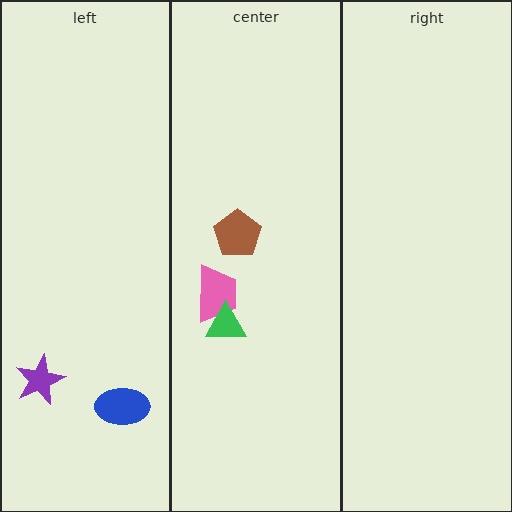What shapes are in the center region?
The pink trapezoid, the green triangle, the brown pentagon.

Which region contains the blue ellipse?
The left region.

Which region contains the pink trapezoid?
The center region.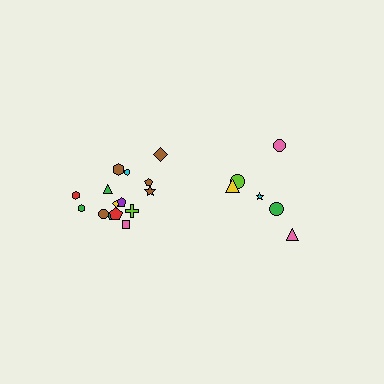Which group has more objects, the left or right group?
The left group.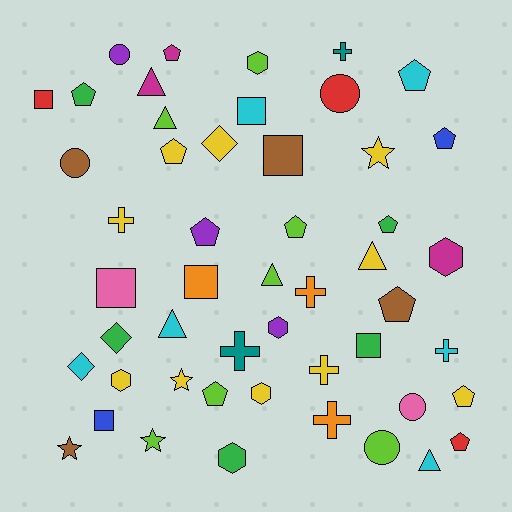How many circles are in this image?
There are 5 circles.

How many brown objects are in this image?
There are 4 brown objects.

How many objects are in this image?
There are 50 objects.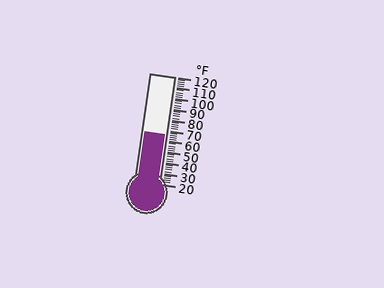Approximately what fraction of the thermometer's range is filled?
The thermometer is filled to approximately 45% of its range.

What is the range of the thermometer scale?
The thermometer scale ranges from 20°F to 120°F.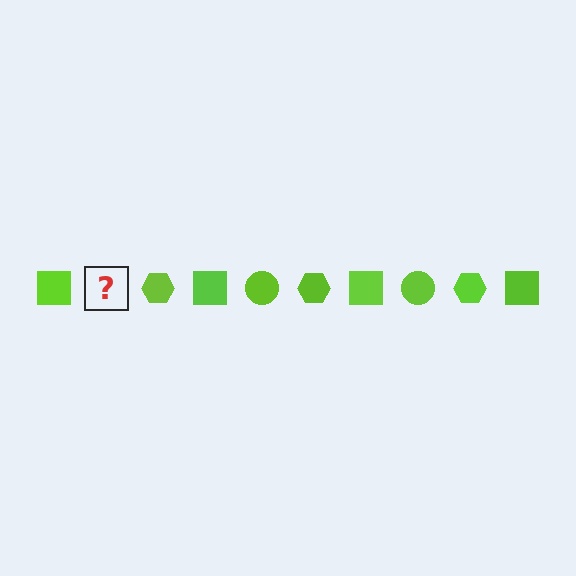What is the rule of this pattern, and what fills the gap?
The rule is that the pattern cycles through square, circle, hexagon shapes in lime. The gap should be filled with a lime circle.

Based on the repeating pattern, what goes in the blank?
The blank should be a lime circle.